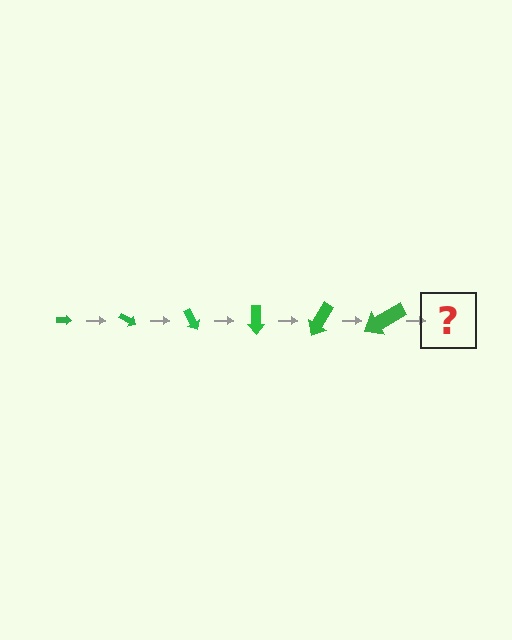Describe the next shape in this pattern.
It should be an arrow, larger than the previous one and rotated 180 degrees from the start.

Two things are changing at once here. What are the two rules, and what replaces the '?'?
The two rules are that the arrow grows larger each step and it rotates 30 degrees each step. The '?' should be an arrow, larger than the previous one and rotated 180 degrees from the start.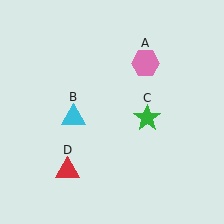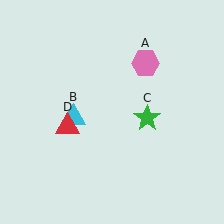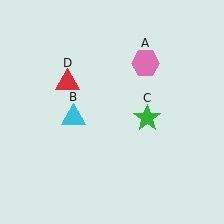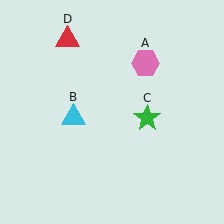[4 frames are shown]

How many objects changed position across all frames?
1 object changed position: red triangle (object D).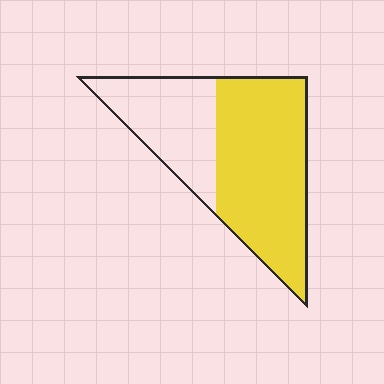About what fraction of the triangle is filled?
About five eighths (5/8).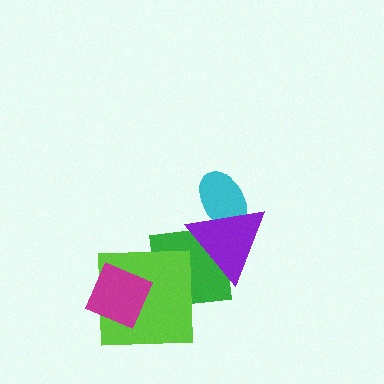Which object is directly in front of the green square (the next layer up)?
The purple triangle is directly in front of the green square.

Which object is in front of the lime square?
The magenta diamond is in front of the lime square.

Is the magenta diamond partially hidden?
No, no other shape covers it.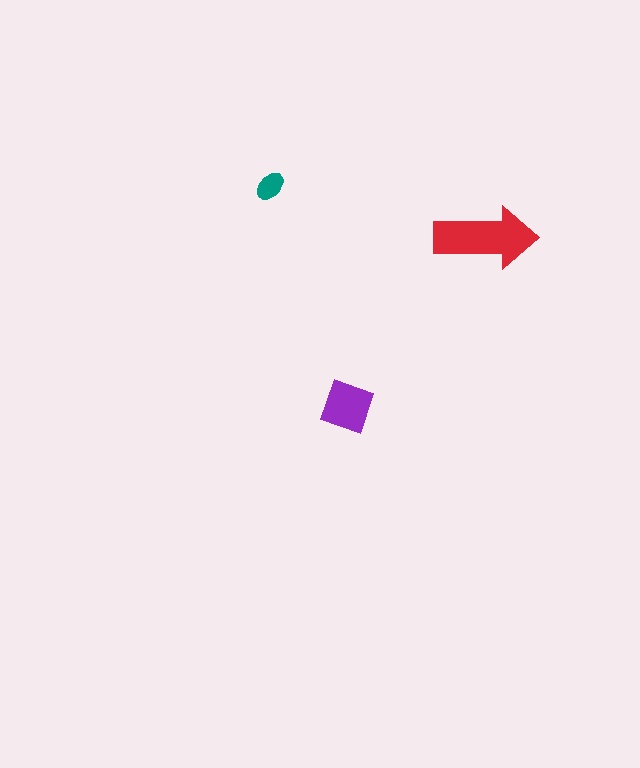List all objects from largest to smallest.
The red arrow, the purple diamond, the teal ellipse.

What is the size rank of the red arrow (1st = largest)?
1st.